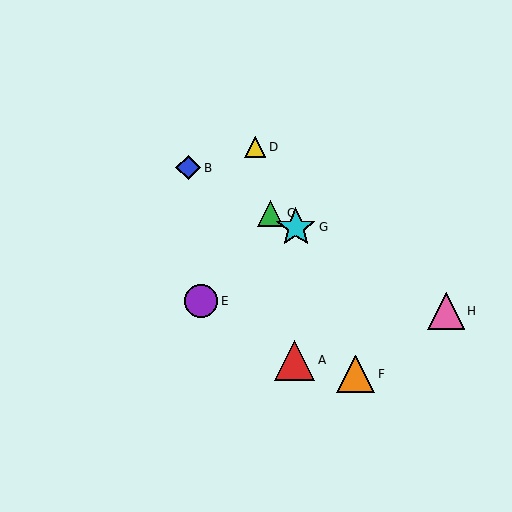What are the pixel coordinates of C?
Object C is at (271, 213).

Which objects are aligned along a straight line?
Objects B, C, G, H are aligned along a straight line.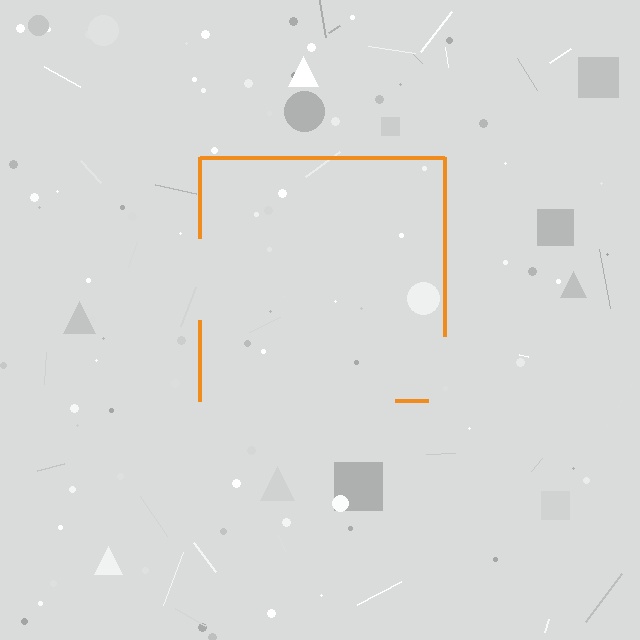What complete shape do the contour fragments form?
The contour fragments form a square.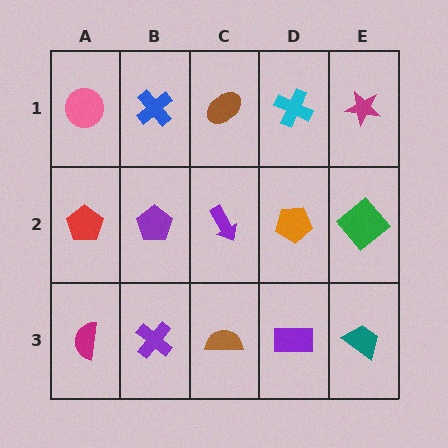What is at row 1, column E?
A magenta star.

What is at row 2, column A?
A red pentagon.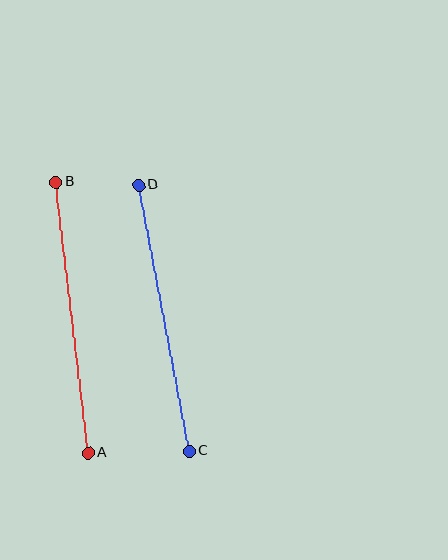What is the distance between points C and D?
The distance is approximately 271 pixels.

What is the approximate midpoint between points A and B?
The midpoint is at approximately (72, 317) pixels.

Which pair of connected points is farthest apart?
Points A and B are farthest apart.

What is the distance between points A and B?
The distance is approximately 273 pixels.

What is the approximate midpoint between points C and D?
The midpoint is at approximately (164, 318) pixels.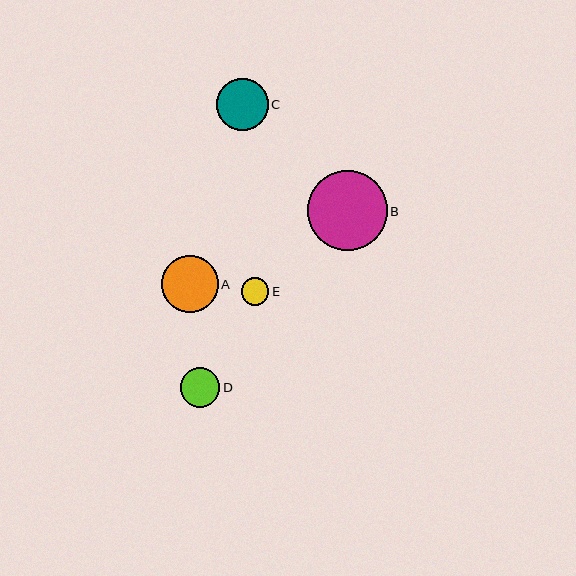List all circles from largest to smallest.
From largest to smallest: B, A, C, D, E.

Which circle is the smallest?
Circle E is the smallest with a size of approximately 27 pixels.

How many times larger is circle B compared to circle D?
Circle B is approximately 2.0 times the size of circle D.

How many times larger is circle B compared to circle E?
Circle B is approximately 2.9 times the size of circle E.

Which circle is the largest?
Circle B is the largest with a size of approximately 80 pixels.